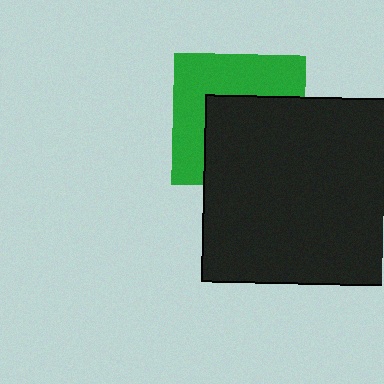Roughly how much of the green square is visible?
About half of it is visible (roughly 47%).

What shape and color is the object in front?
The object in front is a black square.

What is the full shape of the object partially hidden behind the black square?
The partially hidden object is a green square.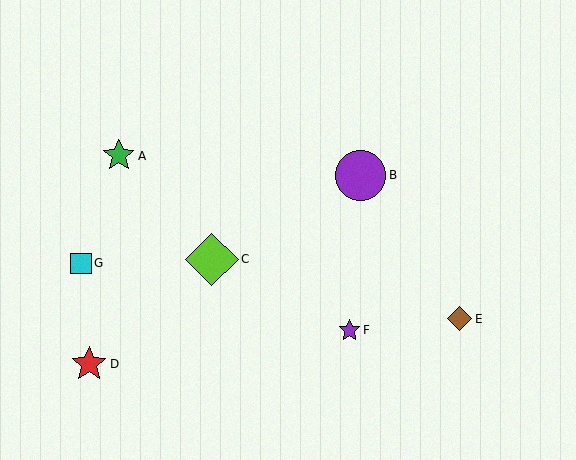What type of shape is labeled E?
Shape E is a brown diamond.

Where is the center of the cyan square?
The center of the cyan square is at (81, 263).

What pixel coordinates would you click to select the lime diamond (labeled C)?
Click at (212, 259) to select the lime diamond C.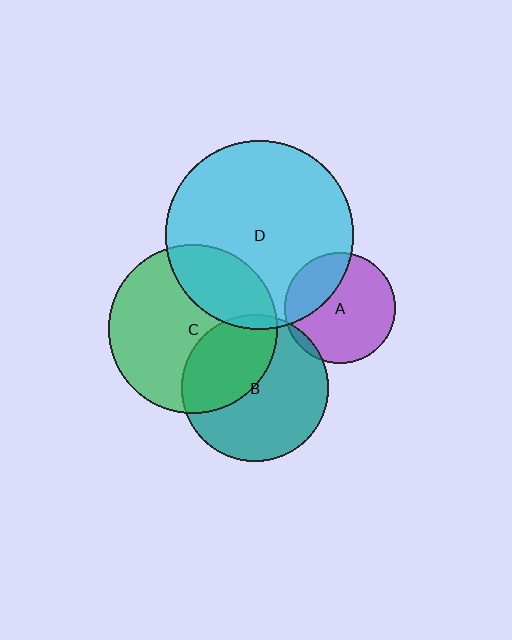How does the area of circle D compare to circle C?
Approximately 1.2 times.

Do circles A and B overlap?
Yes.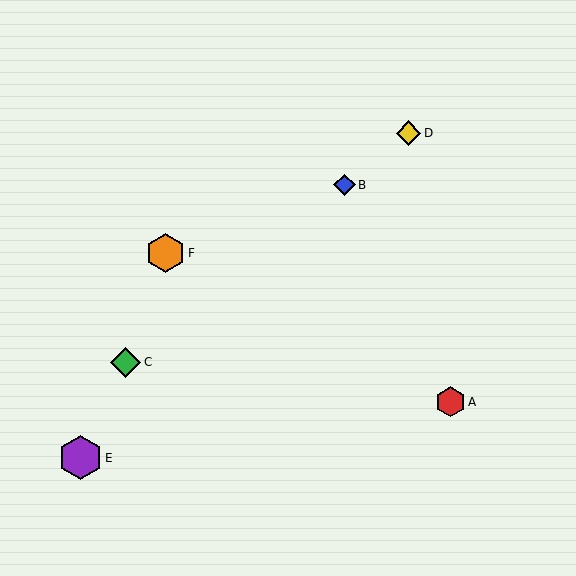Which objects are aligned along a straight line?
Objects B, C, D are aligned along a straight line.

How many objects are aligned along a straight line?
3 objects (B, C, D) are aligned along a straight line.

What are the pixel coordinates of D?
Object D is at (409, 133).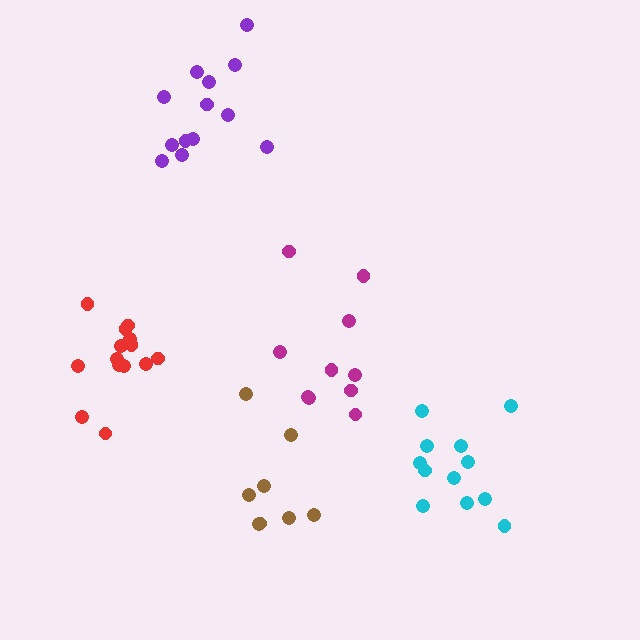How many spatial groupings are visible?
There are 5 spatial groupings.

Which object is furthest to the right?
The cyan cluster is rightmost.